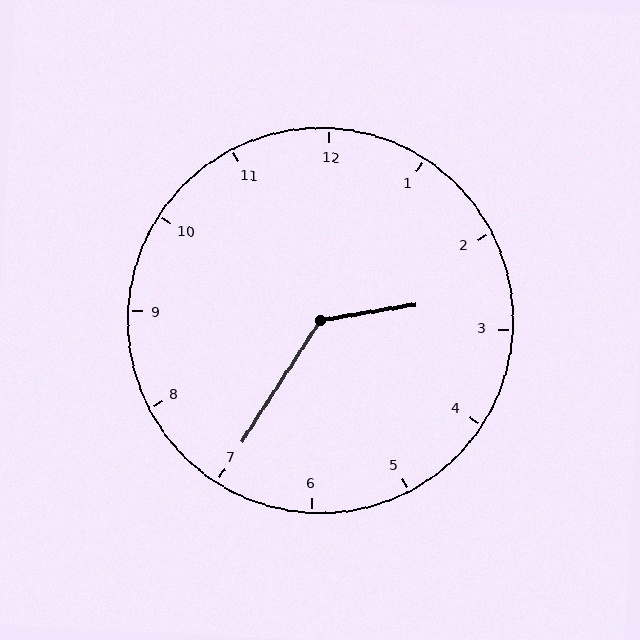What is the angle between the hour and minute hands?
Approximately 132 degrees.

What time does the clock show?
2:35.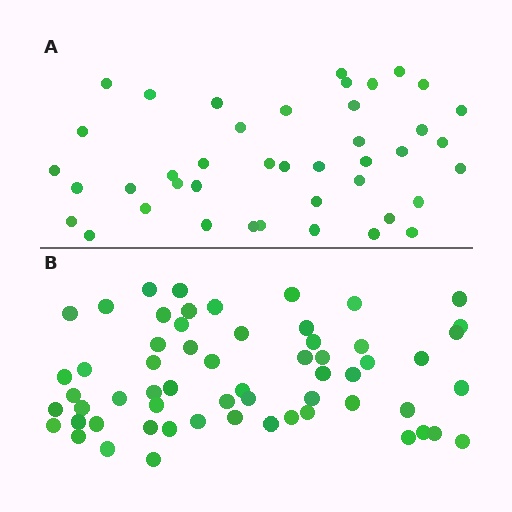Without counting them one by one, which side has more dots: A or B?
Region B (the bottom region) has more dots.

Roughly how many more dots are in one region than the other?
Region B has approximately 20 more dots than region A.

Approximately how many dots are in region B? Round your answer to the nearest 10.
About 60 dots.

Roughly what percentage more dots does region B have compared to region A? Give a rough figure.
About 45% more.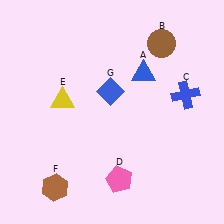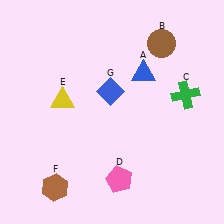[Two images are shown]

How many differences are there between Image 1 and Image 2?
There is 1 difference between the two images.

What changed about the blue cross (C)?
In Image 1, C is blue. In Image 2, it changed to green.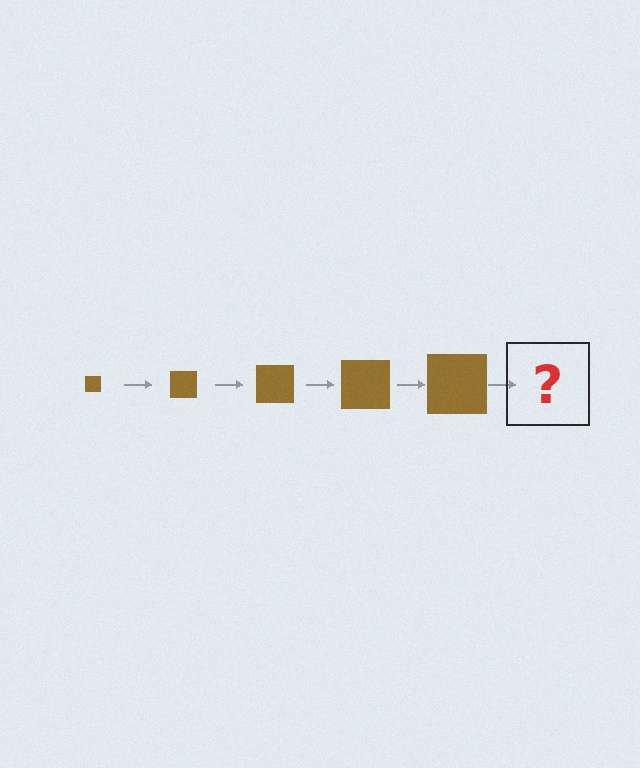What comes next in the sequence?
The next element should be a brown square, larger than the previous one.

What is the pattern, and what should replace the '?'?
The pattern is that the square gets progressively larger each step. The '?' should be a brown square, larger than the previous one.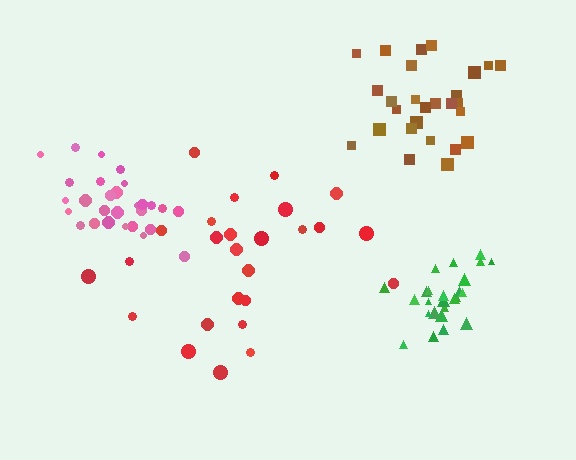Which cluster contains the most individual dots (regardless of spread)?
Pink (28).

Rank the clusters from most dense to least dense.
green, pink, brown, red.